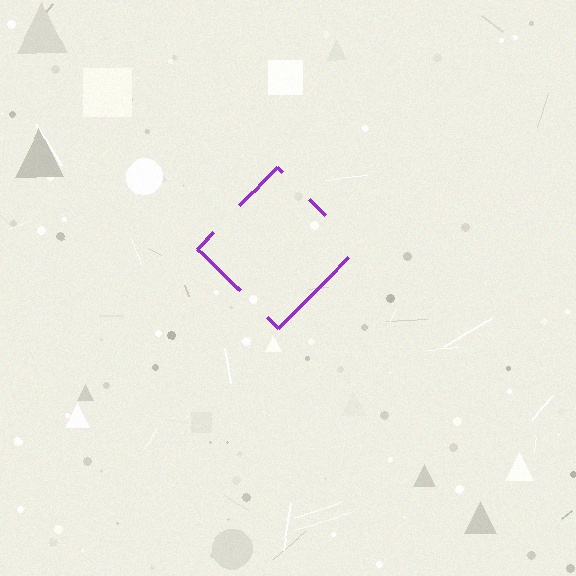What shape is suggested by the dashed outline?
The dashed outline suggests a diamond.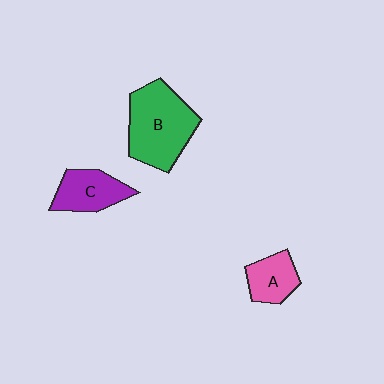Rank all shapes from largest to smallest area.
From largest to smallest: B (green), C (purple), A (pink).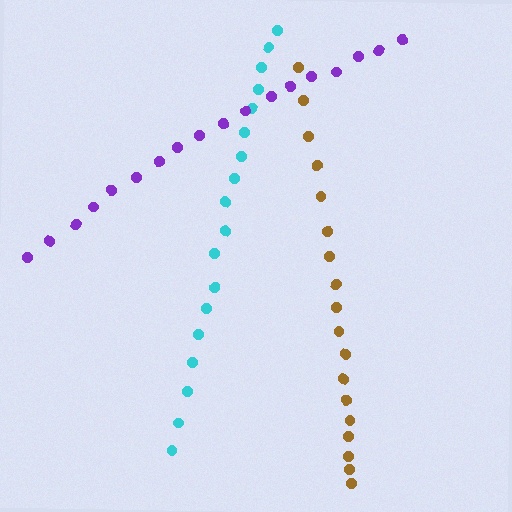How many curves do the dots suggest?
There are 3 distinct paths.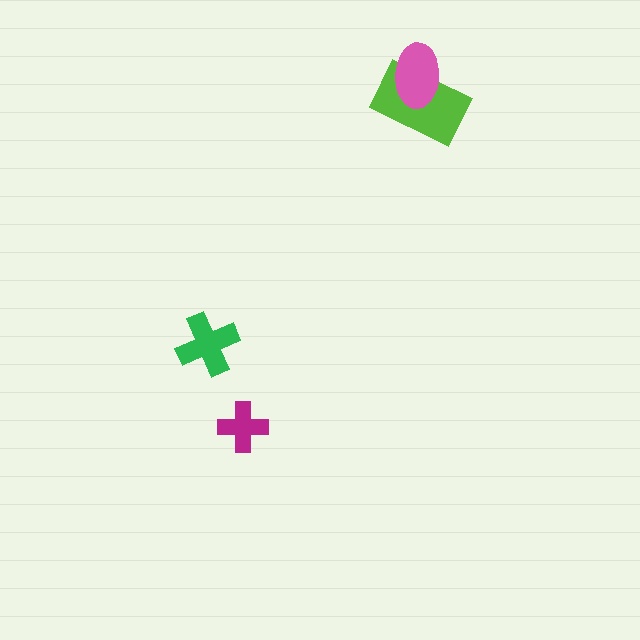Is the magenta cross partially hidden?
No, no other shape covers it.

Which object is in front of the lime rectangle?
The pink ellipse is in front of the lime rectangle.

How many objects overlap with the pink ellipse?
1 object overlaps with the pink ellipse.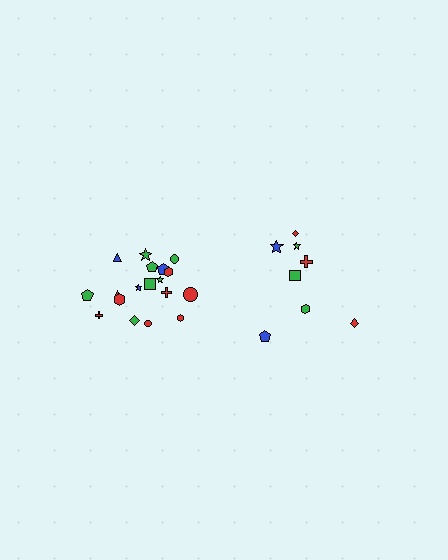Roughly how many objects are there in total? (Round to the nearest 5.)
Roughly 25 objects in total.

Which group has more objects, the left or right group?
The left group.